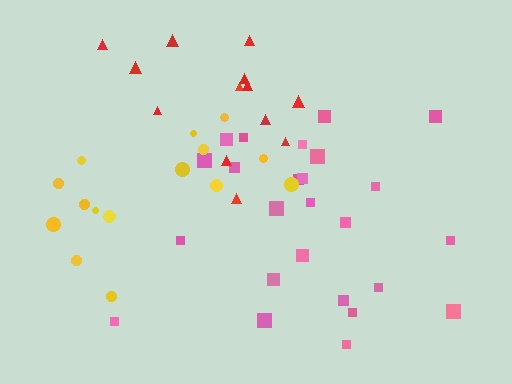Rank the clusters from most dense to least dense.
pink, red, yellow.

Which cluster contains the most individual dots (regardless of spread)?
Pink (25).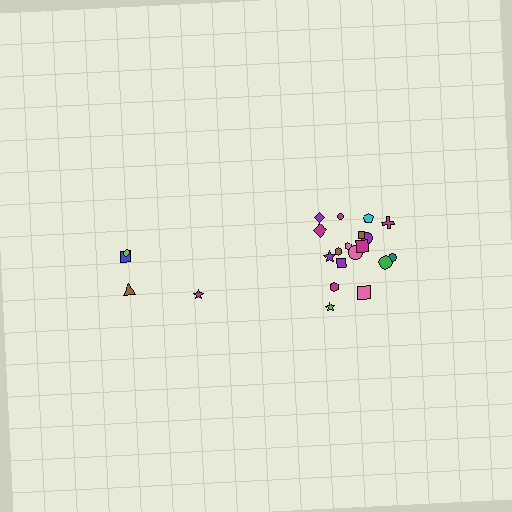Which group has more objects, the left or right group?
The right group.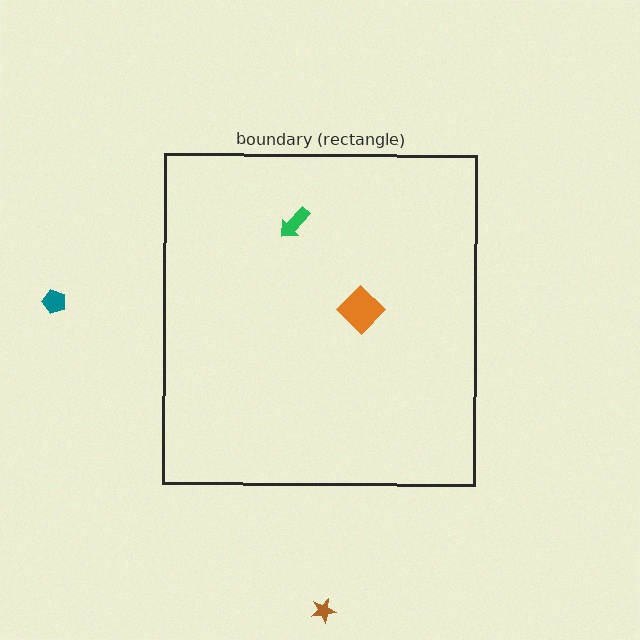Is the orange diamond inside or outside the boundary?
Inside.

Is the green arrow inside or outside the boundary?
Inside.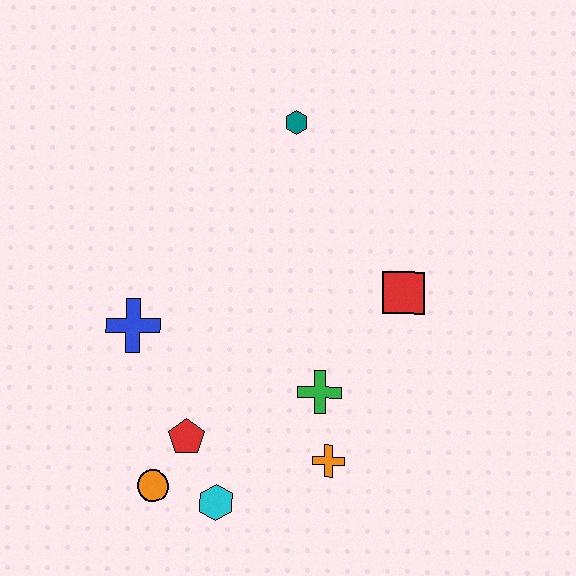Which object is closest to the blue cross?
The red pentagon is closest to the blue cross.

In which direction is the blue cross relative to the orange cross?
The blue cross is to the left of the orange cross.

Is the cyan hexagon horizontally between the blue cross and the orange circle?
No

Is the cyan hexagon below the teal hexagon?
Yes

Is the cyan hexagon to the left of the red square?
Yes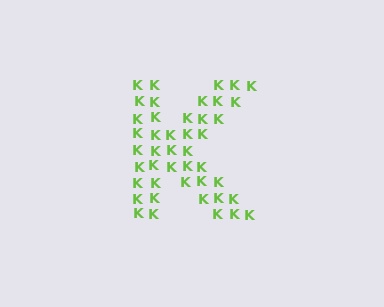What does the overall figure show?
The overall figure shows the letter K.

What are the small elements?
The small elements are letter K's.